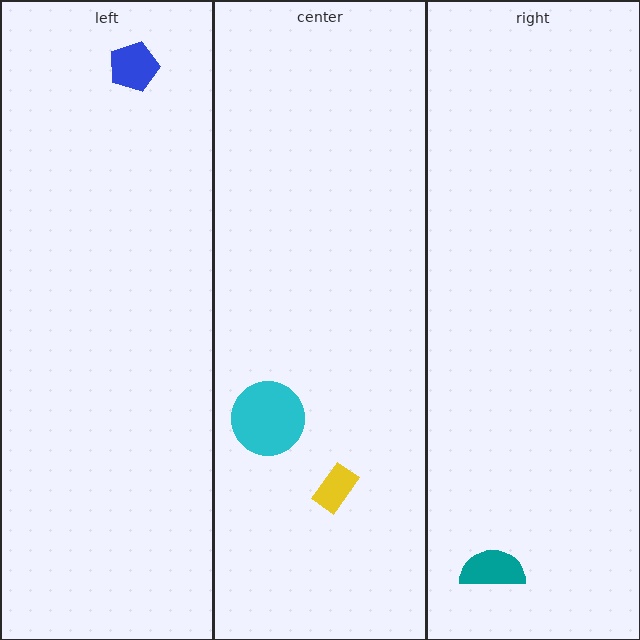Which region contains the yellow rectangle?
The center region.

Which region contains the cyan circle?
The center region.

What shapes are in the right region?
The teal semicircle.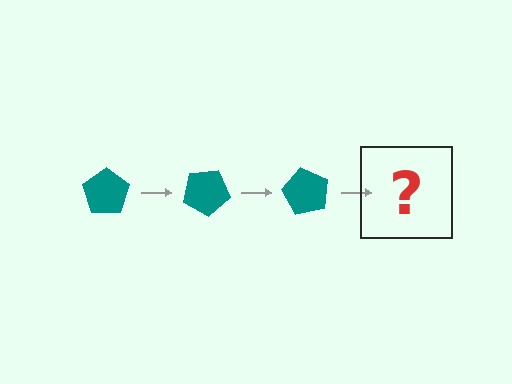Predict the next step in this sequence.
The next step is a teal pentagon rotated 90 degrees.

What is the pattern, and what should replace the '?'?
The pattern is that the pentagon rotates 30 degrees each step. The '?' should be a teal pentagon rotated 90 degrees.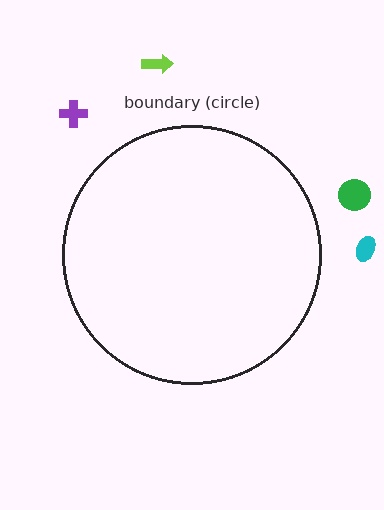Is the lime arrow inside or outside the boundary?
Outside.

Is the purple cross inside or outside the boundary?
Outside.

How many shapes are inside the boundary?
0 inside, 4 outside.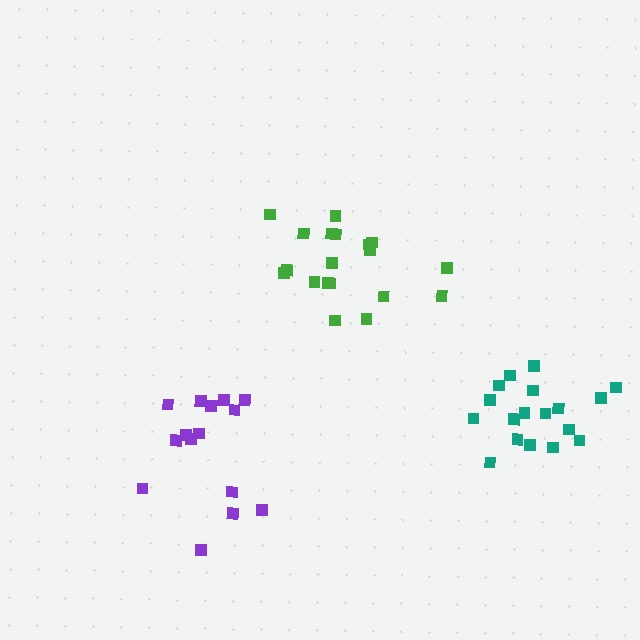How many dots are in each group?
Group 1: 18 dots, Group 2: 19 dots, Group 3: 15 dots (52 total).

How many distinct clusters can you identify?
There are 3 distinct clusters.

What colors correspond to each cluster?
The clusters are colored: teal, green, purple.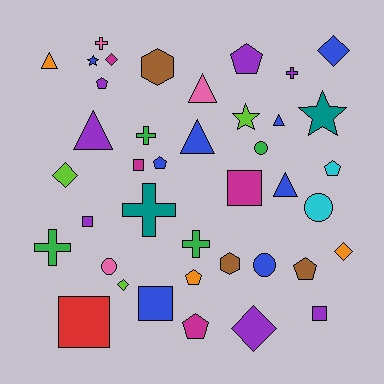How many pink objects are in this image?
There are 3 pink objects.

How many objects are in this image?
There are 40 objects.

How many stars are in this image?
There are 3 stars.